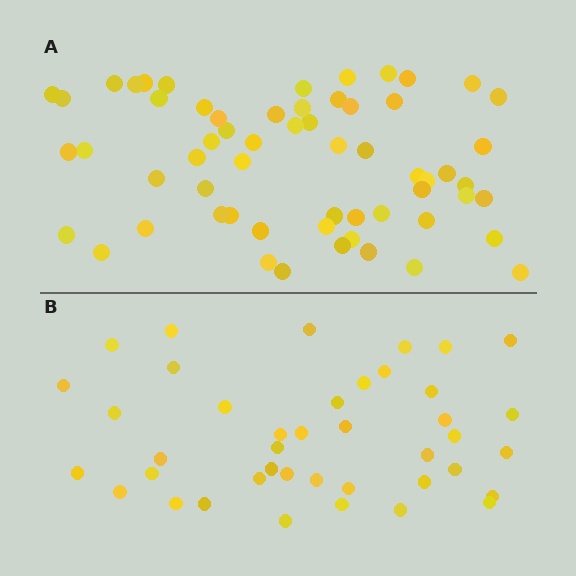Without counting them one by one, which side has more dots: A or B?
Region A (the top region) has more dots.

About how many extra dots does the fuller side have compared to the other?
Region A has approximately 20 more dots than region B.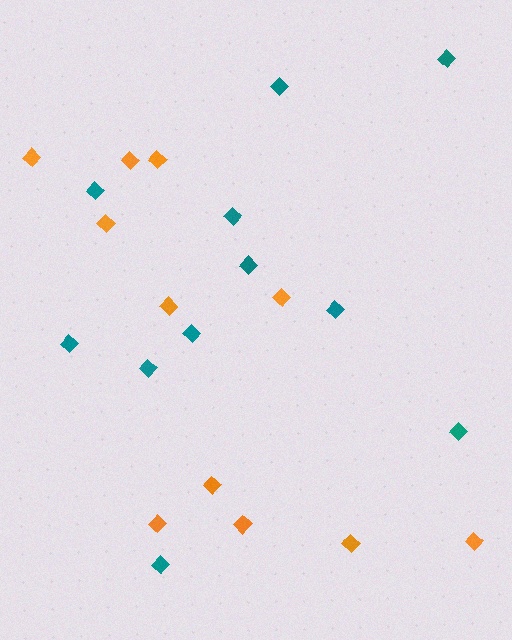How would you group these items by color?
There are 2 groups: one group of orange diamonds (11) and one group of teal diamonds (11).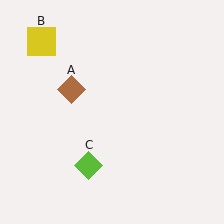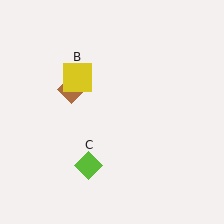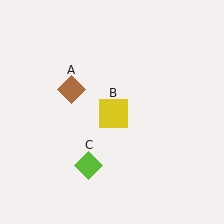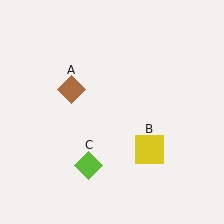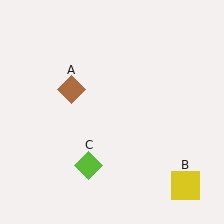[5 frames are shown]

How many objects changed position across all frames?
1 object changed position: yellow square (object B).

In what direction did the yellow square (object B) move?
The yellow square (object B) moved down and to the right.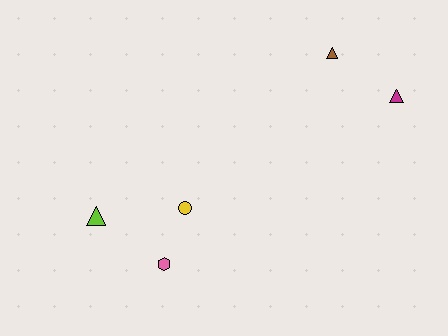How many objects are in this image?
There are 5 objects.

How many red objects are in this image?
There are no red objects.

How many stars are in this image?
There are no stars.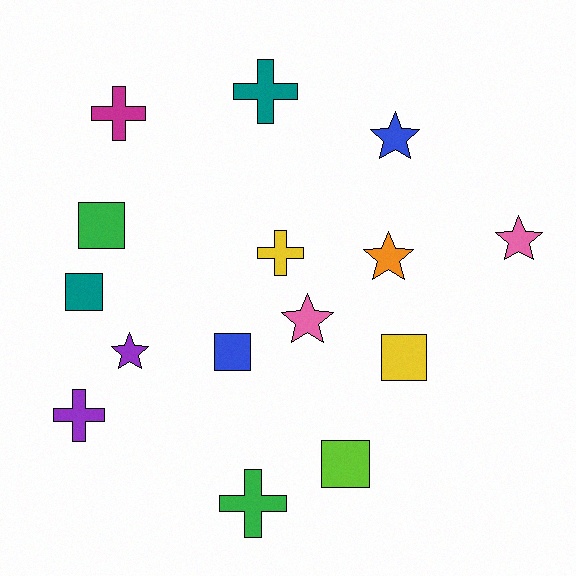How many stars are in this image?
There are 5 stars.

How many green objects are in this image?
There are 2 green objects.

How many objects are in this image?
There are 15 objects.